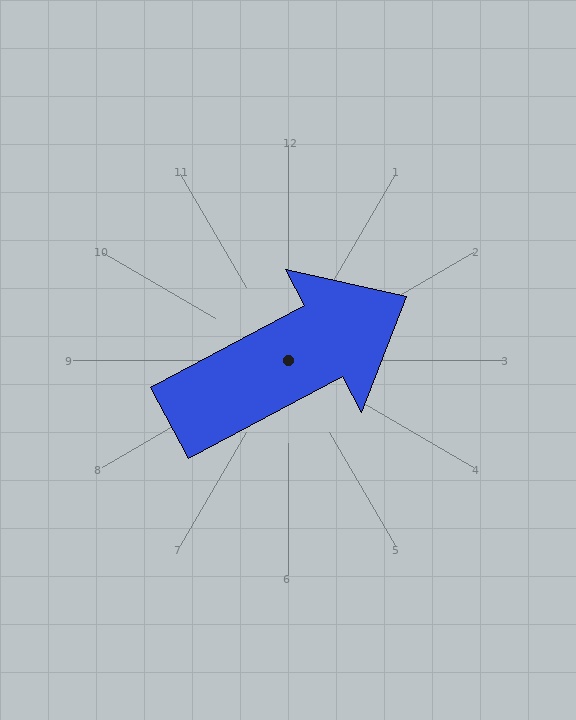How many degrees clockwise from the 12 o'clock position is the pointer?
Approximately 62 degrees.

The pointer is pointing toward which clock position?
Roughly 2 o'clock.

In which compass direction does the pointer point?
Northeast.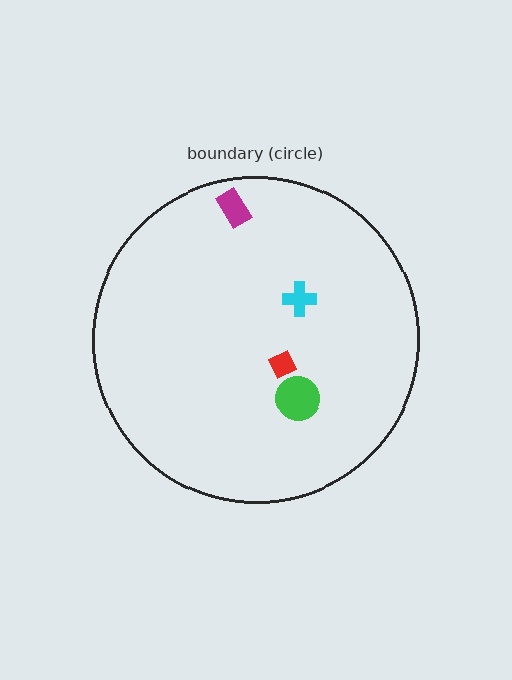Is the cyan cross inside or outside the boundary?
Inside.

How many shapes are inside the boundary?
4 inside, 0 outside.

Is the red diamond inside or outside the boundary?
Inside.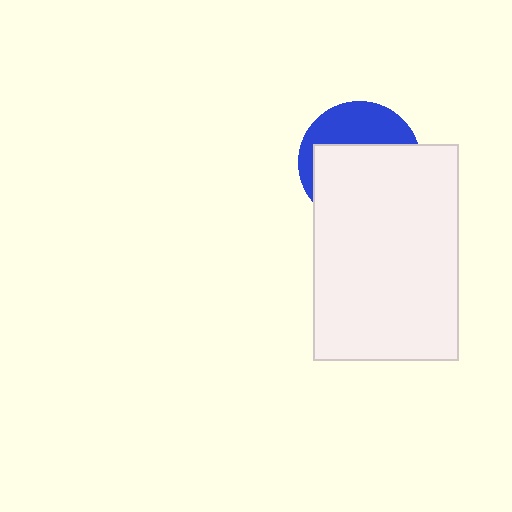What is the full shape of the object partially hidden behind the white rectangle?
The partially hidden object is a blue circle.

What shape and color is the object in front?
The object in front is a white rectangle.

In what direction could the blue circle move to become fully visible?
The blue circle could move up. That would shift it out from behind the white rectangle entirely.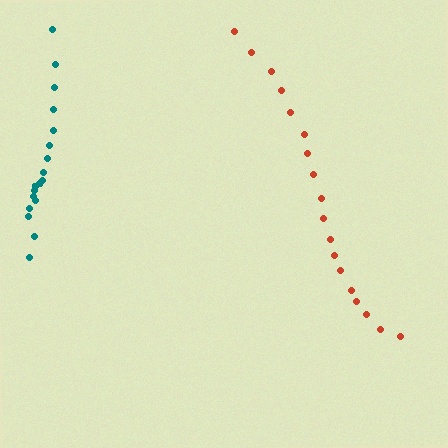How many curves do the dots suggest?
There are 2 distinct paths.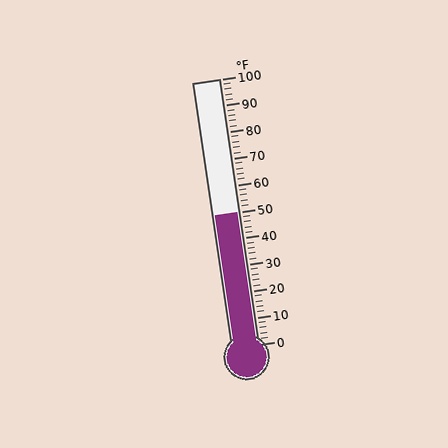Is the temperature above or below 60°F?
The temperature is below 60°F.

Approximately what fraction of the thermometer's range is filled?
The thermometer is filled to approximately 50% of its range.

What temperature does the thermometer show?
The thermometer shows approximately 50°F.